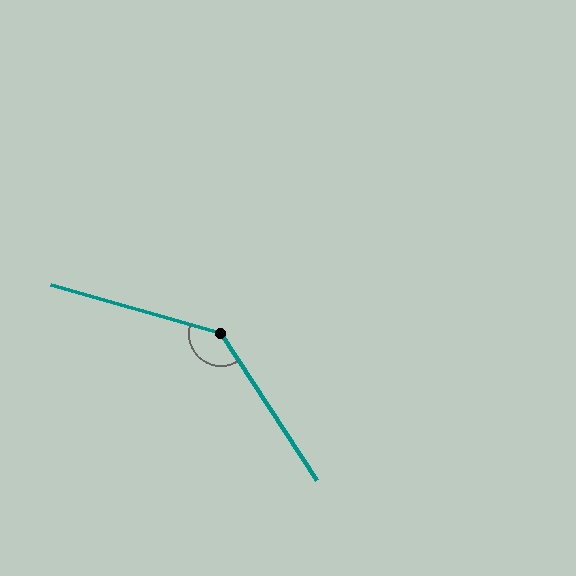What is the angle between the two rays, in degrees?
Approximately 139 degrees.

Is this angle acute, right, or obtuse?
It is obtuse.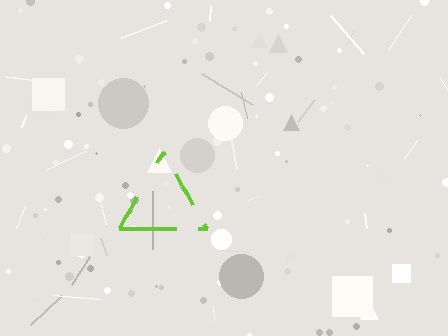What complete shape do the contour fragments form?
The contour fragments form a triangle.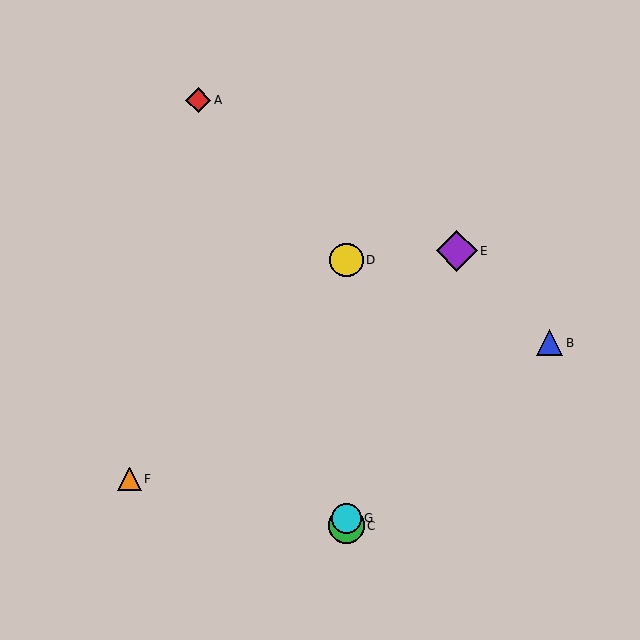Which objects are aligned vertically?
Objects C, D, G are aligned vertically.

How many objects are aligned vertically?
3 objects (C, D, G) are aligned vertically.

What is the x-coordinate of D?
Object D is at x≈346.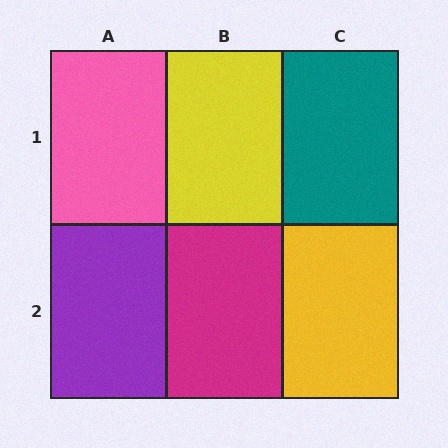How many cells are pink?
1 cell is pink.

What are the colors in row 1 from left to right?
Pink, yellow, teal.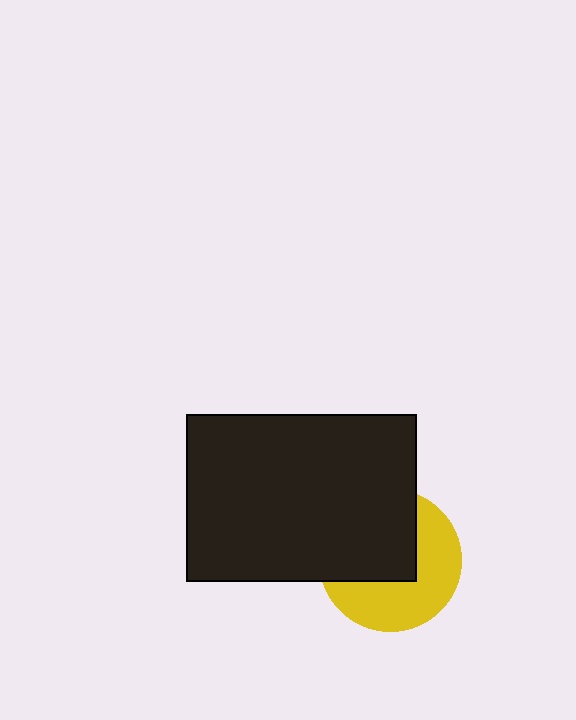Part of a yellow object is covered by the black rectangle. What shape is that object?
It is a circle.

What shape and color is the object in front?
The object in front is a black rectangle.